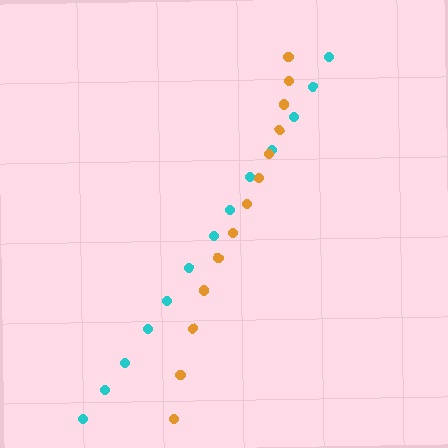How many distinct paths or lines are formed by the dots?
There are 2 distinct paths.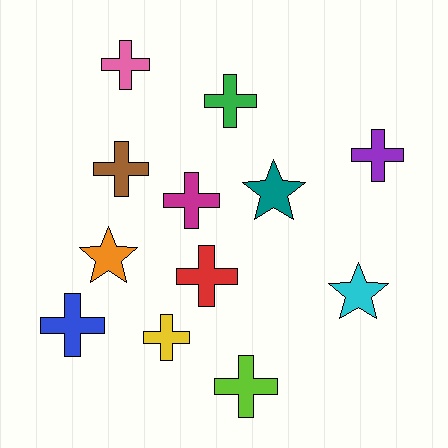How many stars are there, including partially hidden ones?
There are 3 stars.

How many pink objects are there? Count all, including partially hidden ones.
There is 1 pink object.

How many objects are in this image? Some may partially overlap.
There are 12 objects.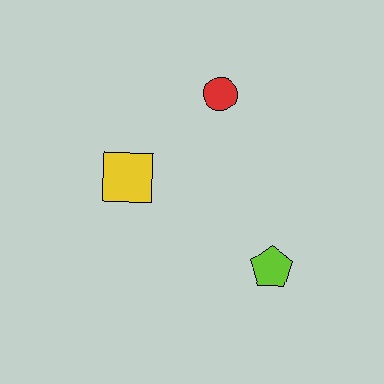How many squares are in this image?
There is 1 square.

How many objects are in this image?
There are 3 objects.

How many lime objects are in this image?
There is 1 lime object.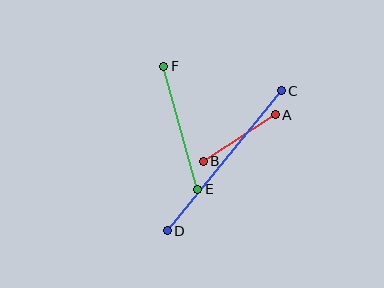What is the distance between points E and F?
The distance is approximately 127 pixels.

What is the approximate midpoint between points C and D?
The midpoint is at approximately (224, 161) pixels.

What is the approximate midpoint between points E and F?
The midpoint is at approximately (181, 128) pixels.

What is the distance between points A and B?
The distance is approximately 86 pixels.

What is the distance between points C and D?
The distance is approximately 181 pixels.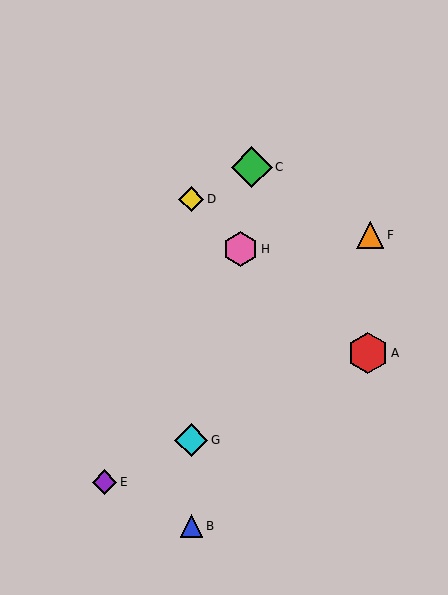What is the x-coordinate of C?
Object C is at x≈252.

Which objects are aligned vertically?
Objects B, D, G are aligned vertically.